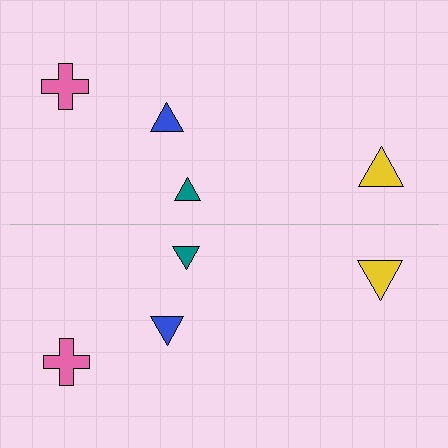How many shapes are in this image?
There are 8 shapes in this image.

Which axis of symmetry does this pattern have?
The pattern has a horizontal axis of symmetry running through the center of the image.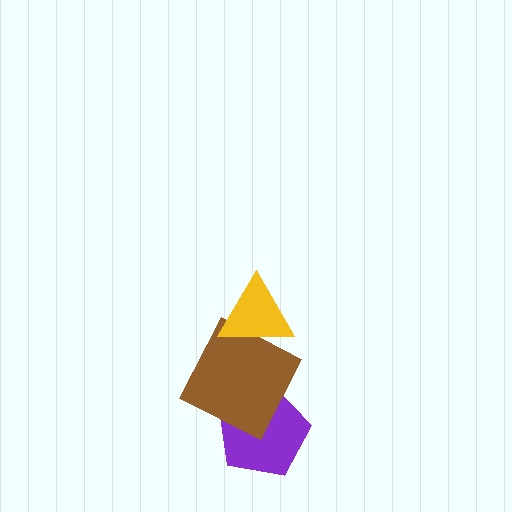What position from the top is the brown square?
The brown square is 2nd from the top.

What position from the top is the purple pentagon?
The purple pentagon is 3rd from the top.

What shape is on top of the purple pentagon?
The brown square is on top of the purple pentagon.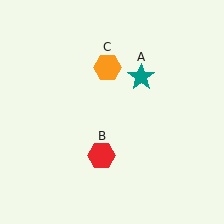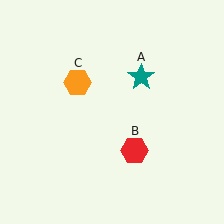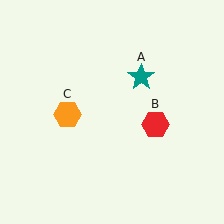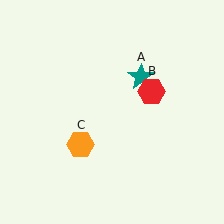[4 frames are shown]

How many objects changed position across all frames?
2 objects changed position: red hexagon (object B), orange hexagon (object C).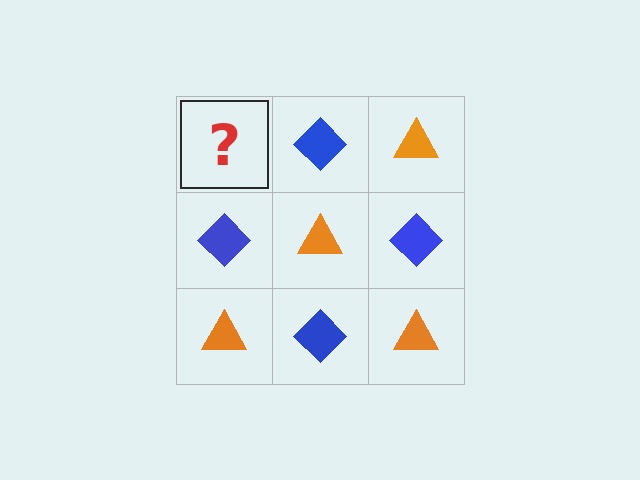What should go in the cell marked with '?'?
The missing cell should contain an orange triangle.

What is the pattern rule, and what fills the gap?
The rule is that it alternates orange triangle and blue diamond in a checkerboard pattern. The gap should be filled with an orange triangle.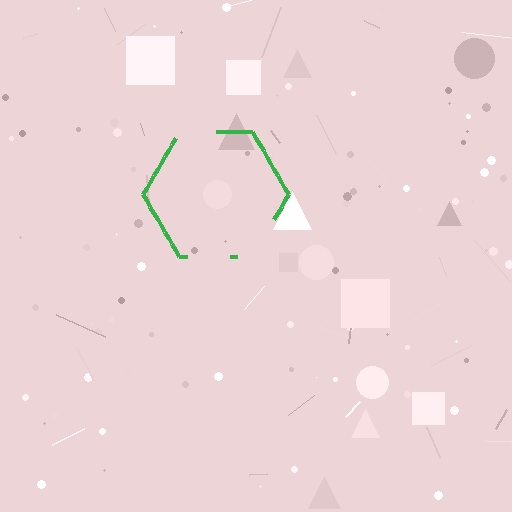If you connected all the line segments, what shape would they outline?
They would outline a hexagon.